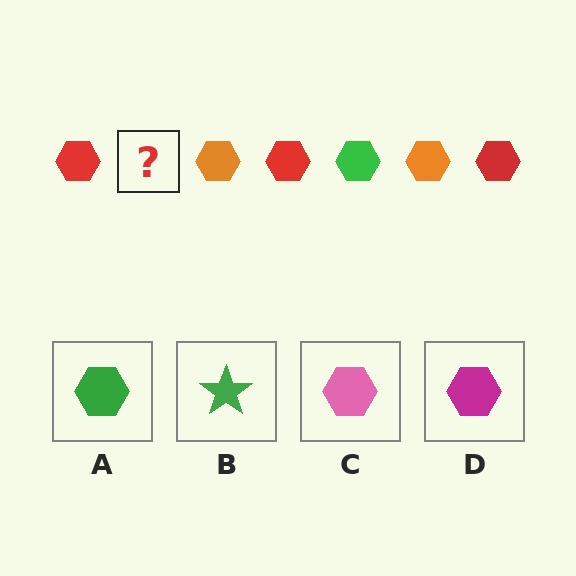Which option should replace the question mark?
Option A.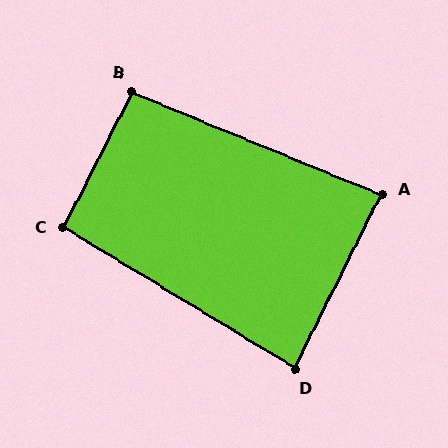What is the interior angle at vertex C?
Approximately 94 degrees (approximately right).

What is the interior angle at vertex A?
Approximately 86 degrees (approximately right).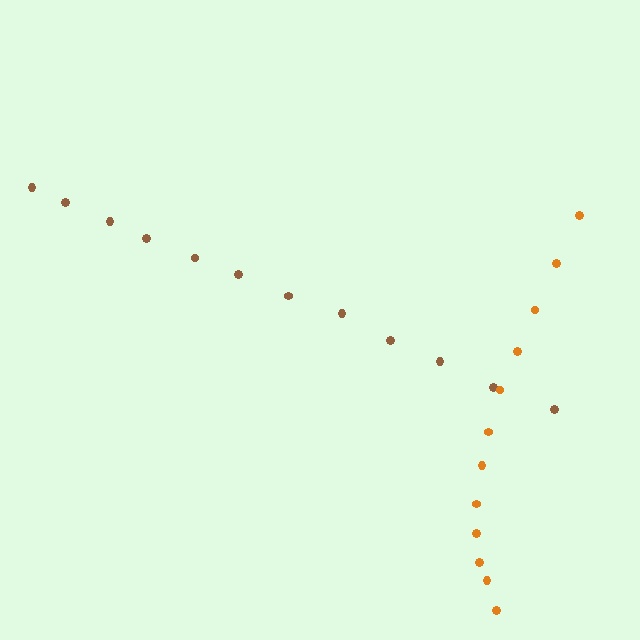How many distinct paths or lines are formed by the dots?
There are 2 distinct paths.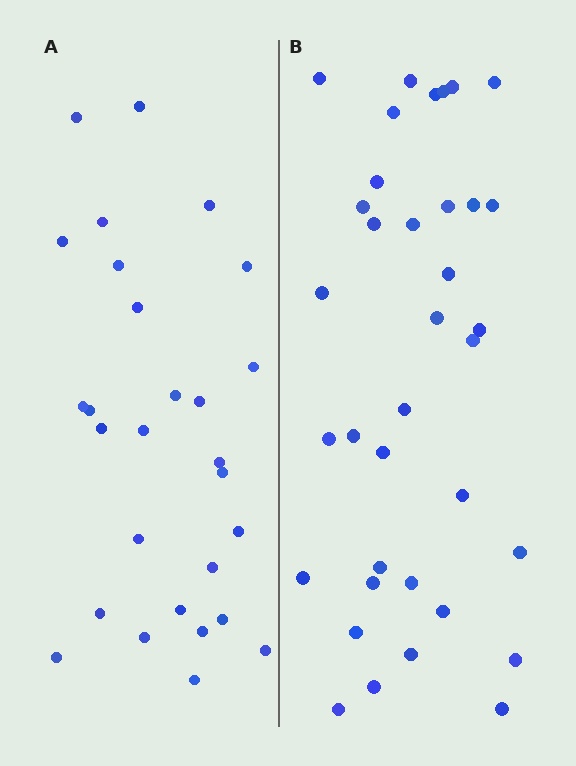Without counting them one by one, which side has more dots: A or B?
Region B (the right region) has more dots.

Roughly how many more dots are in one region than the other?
Region B has roughly 8 or so more dots than region A.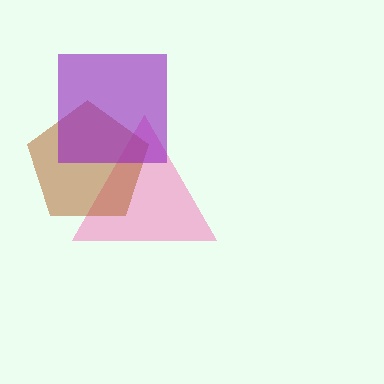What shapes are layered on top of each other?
The layered shapes are: a pink triangle, a brown pentagon, a purple square.